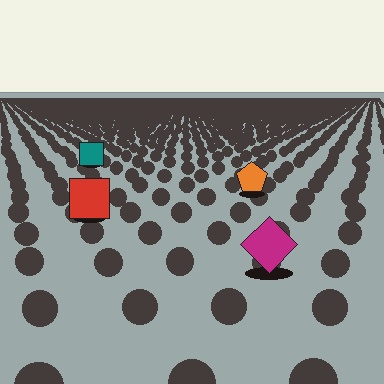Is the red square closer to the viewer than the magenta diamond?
No. The magenta diamond is closer — you can tell from the texture gradient: the ground texture is coarser near it.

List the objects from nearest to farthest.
From nearest to farthest: the magenta diamond, the red square, the orange pentagon, the teal square.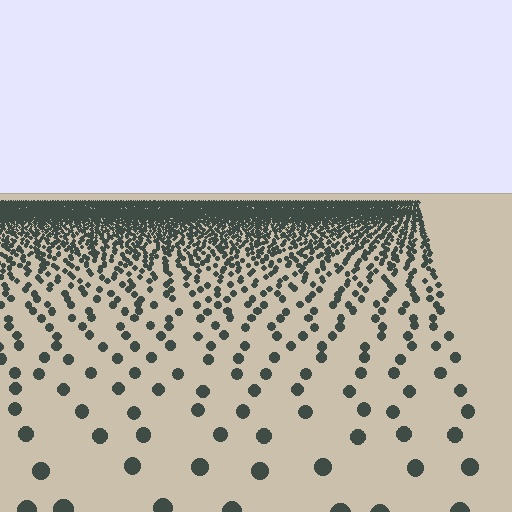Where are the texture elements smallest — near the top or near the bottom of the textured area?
Near the top.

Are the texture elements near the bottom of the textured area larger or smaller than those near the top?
Larger. Near the bottom, elements are closer to the viewer and appear at a bigger on-screen size.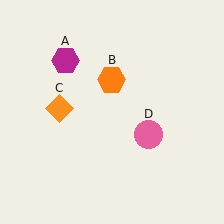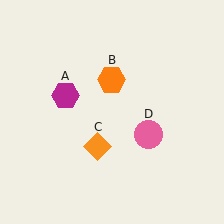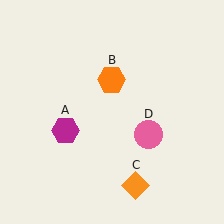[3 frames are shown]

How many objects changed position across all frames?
2 objects changed position: magenta hexagon (object A), orange diamond (object C).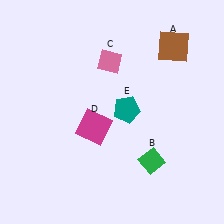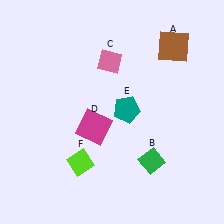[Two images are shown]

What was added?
A lime diamond (F) was added in Image 2.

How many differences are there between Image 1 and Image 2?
There is 1 difference between the two images.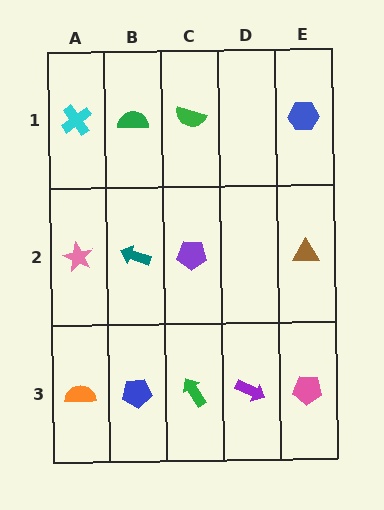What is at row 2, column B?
A teal arrow.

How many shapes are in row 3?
5 shapes.